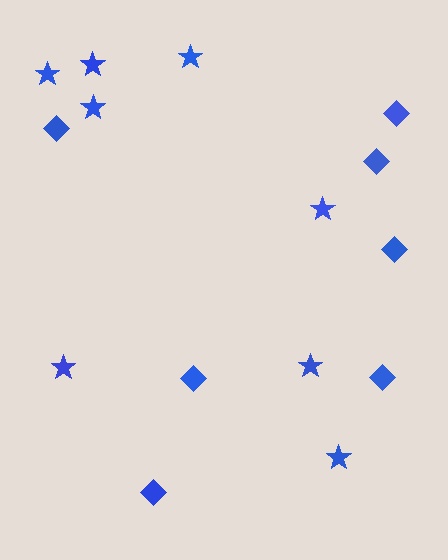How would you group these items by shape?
There are 2 groups: one group of diamonds (7) and one group of stars (8).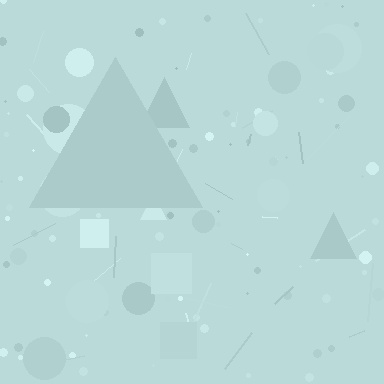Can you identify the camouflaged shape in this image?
The camouflaged shape is a triangle.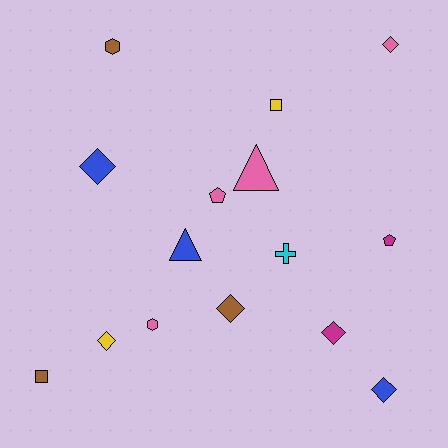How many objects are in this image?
There are 15 objects.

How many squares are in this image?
There are 2 squares.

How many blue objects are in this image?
There are 3 blue objects.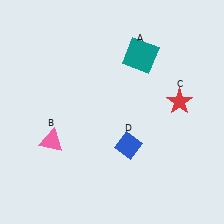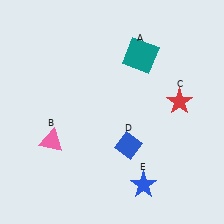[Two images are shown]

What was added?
A blue star (E) was added in Image 2.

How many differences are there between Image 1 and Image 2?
There is 1 difference between the two images.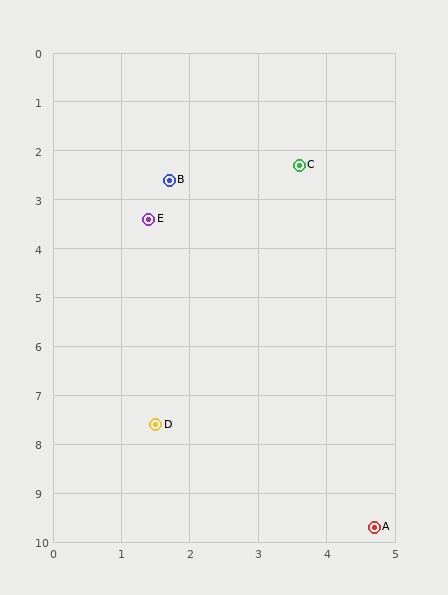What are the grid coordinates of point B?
Point B is at approximately (1.7, 2.6).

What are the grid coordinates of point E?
Point E is at approximately (1.4, 3.4).